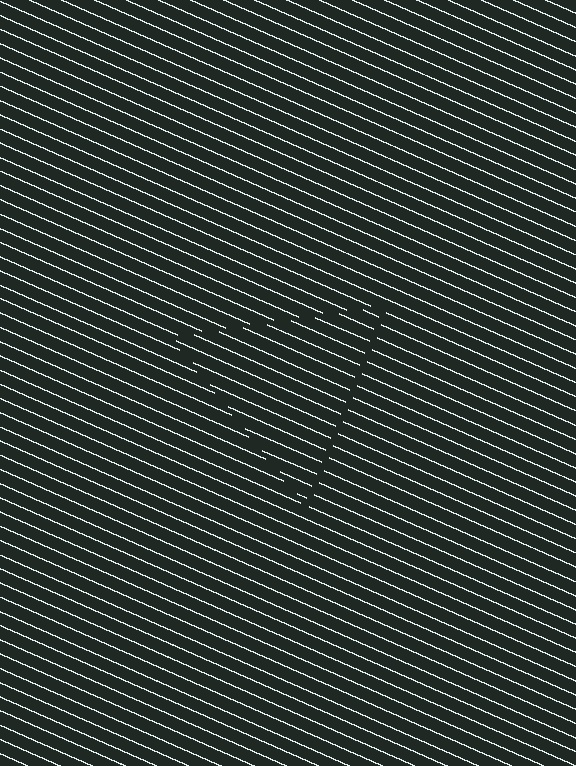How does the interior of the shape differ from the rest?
The interior of the shape contains the same grating, shifted by half a period — the contour is defined by the phase discontinuity where line-ends from the inner and outer gratings abut.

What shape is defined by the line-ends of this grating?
An illusory triangle. The interior of the shape contains the same grating, shifted by half a period — the contour is defined by the phase discontinuity where line-ends from the inner and outer gratings abut.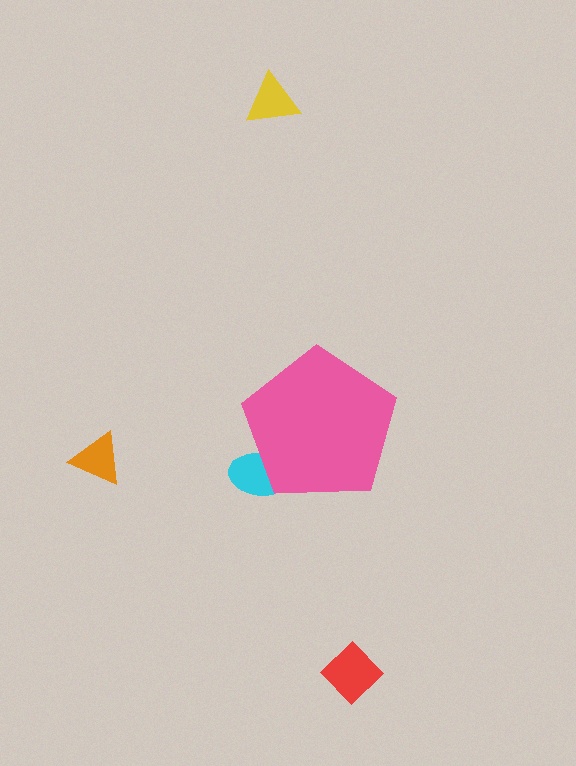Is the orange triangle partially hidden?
No, the orange triangle is fully visible.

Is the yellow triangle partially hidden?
No, the yellow triangle is fully visible.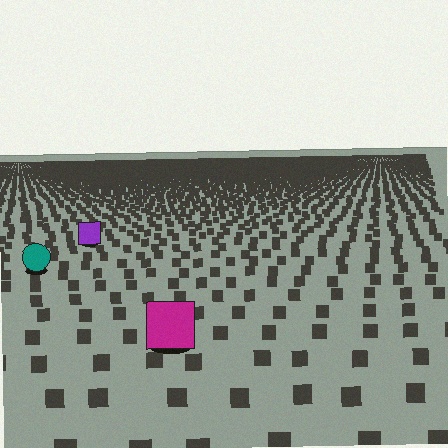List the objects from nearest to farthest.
From nearest to farthest: the magenta square, the teal circle, the purple square.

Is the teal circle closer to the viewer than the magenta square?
No. The magenta square is closer — you can tell from the texture gradient: the ground texture is coarser near it.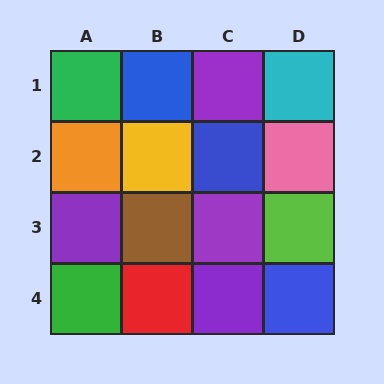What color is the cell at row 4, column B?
Red.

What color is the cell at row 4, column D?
Blue.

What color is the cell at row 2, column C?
Blue.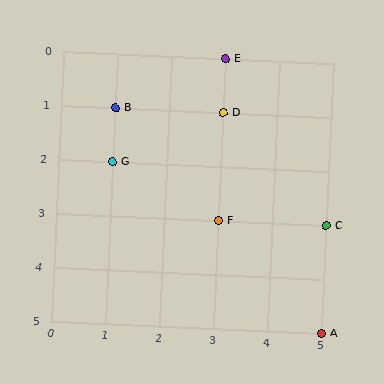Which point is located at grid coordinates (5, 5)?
Point A is at (5, 5).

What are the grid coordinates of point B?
Point B is at grid coordinates (1, 1).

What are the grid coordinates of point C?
Point C is at grid coordinates (5, 3).